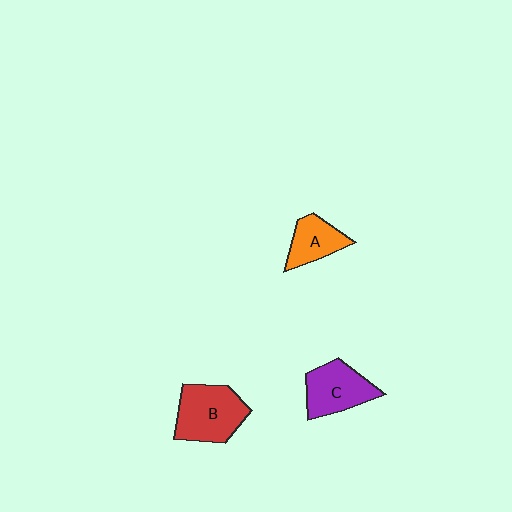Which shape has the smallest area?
Shape A (orange).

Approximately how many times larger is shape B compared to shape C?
Approximately 1.2 times.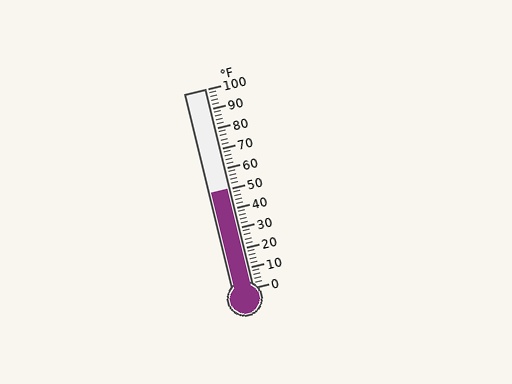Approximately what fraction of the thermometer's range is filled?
The thermometer is filled to approximately 50% of its range.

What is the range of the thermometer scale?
The thermometer scale ranges from 0°F to 100°F.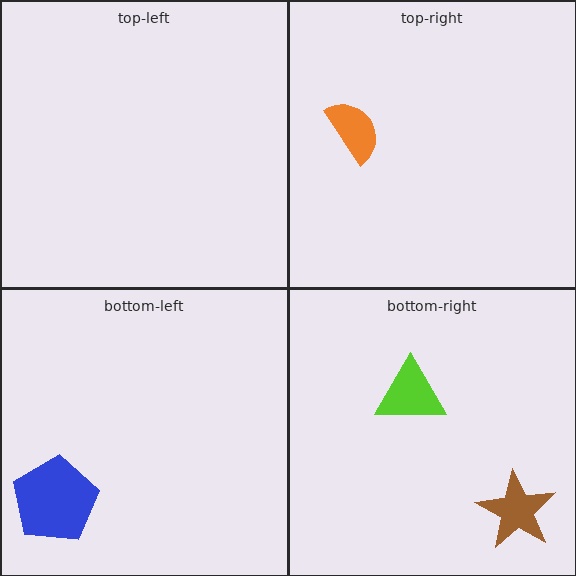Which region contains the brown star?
The bottom-right region.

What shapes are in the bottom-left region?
The blue pentagon.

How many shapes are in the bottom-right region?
2.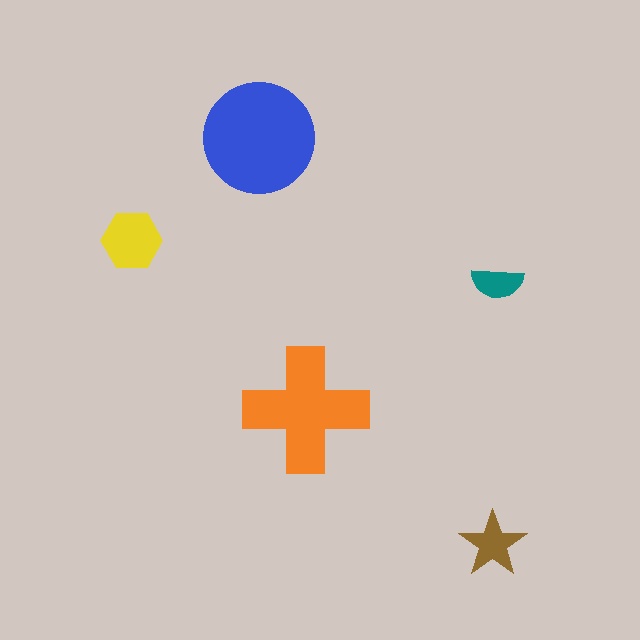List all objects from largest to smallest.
The blue circle, the orange cross, the yellow hexagon, the brown star, the teal semicircle.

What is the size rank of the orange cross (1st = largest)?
2nd.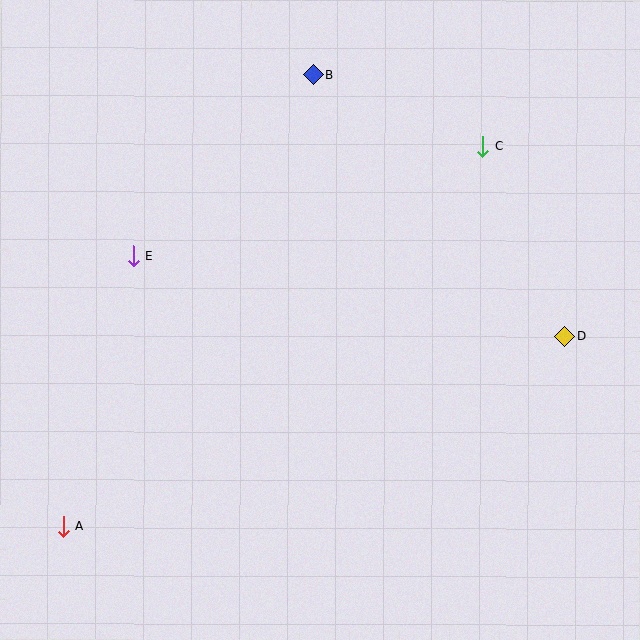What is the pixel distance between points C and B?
The distance between C and B is 185 pixels.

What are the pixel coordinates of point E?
Point E is at (134, 256).